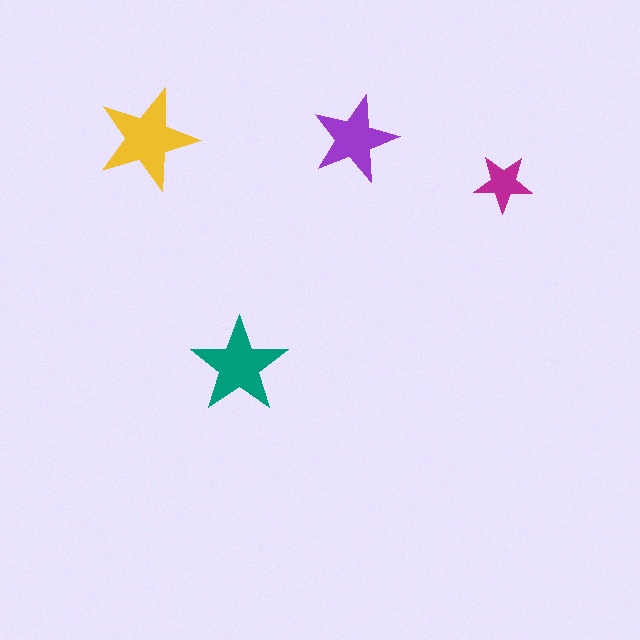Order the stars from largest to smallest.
the yellow one, the teal one, the purple one, the magenta one.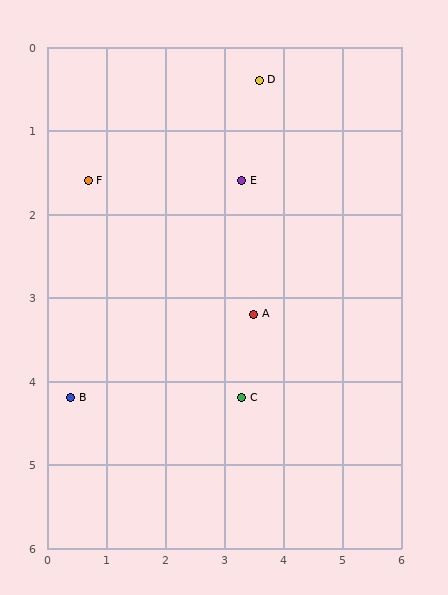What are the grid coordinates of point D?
Point D is at approximately (3.6, 0.4).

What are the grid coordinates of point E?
Point E is at approximately (3.3, 1.6).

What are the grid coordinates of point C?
Point C is at approximately (3.3, 4.2).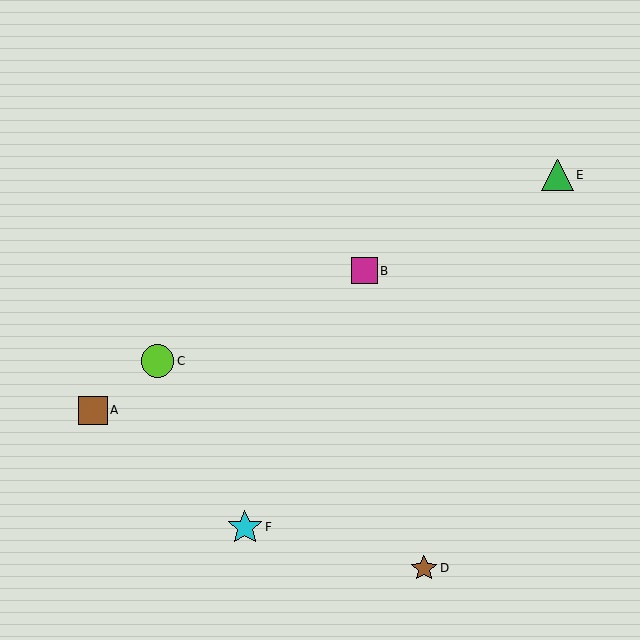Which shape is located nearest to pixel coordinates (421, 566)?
The brown star (labeled D) at (424, 568) is nearest to that location.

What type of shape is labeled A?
Shape A is a brown square.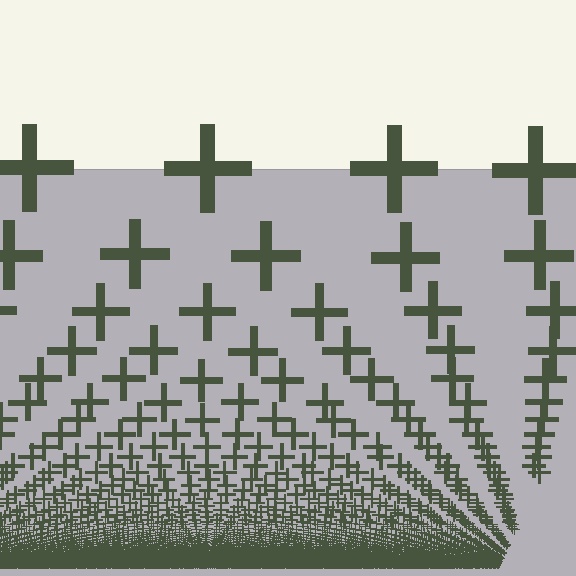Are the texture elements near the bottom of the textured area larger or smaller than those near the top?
Smaller. The gradient is inverted — elements near the bottom are smaller and denser.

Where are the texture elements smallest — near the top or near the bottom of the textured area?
Near the bottom.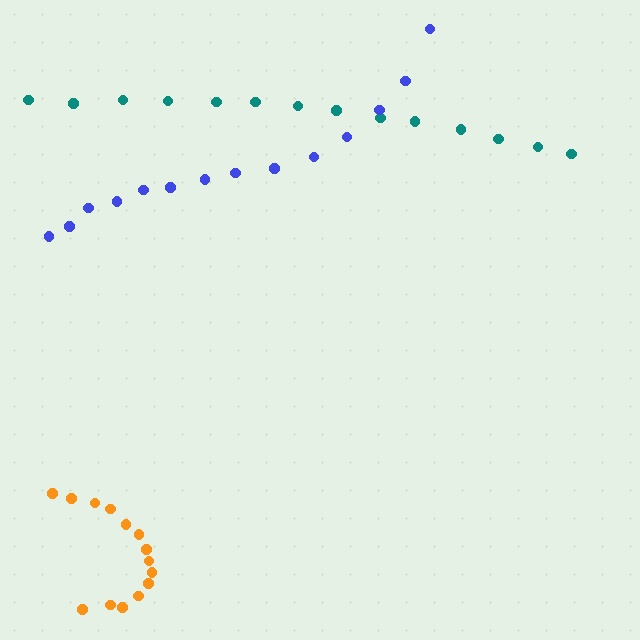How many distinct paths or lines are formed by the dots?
There are 3 distinct paths.